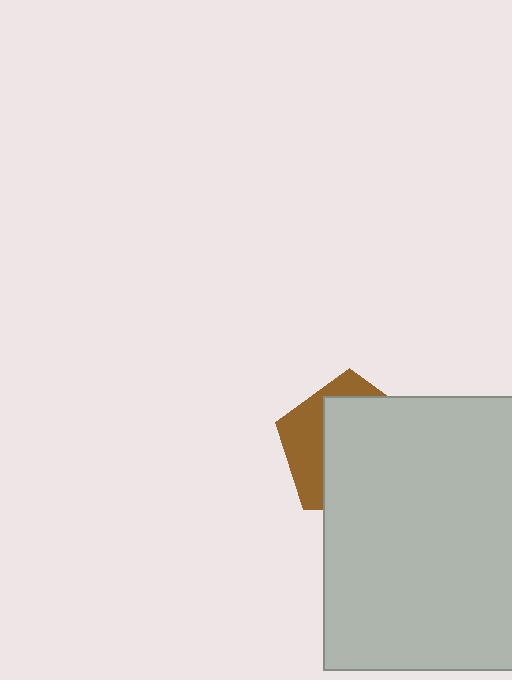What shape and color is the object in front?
The object in front is a light gray rectangle.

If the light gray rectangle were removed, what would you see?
You would see the complete brown pentagon.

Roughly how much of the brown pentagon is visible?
A small part of it is visible (roughly 33%).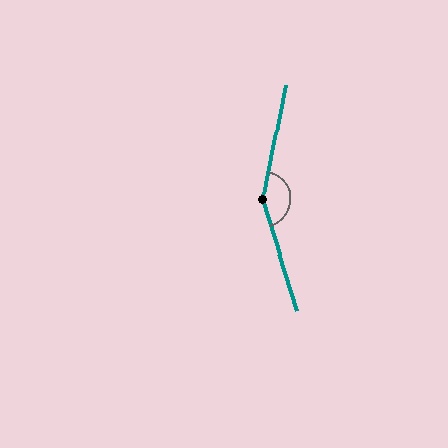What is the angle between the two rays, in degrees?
Approximately 151 degrees.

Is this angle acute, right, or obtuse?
It is obtuse.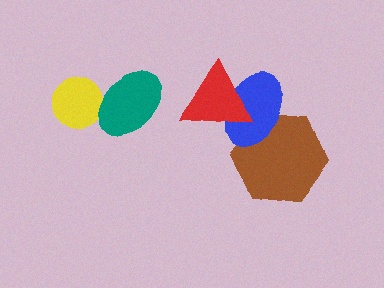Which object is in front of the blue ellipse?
The red triangle is in front of the blue ellipse.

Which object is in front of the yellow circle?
The teal ellipse is in front of the yellow circle.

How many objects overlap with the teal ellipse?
1 object overlaps with the teal ellipse.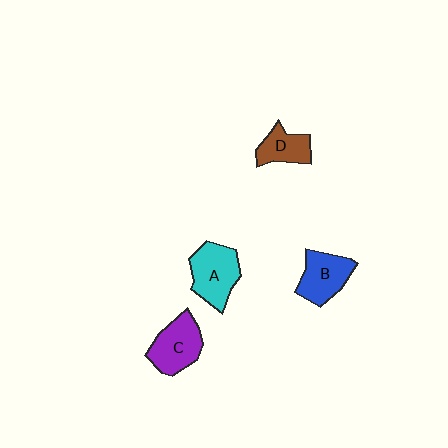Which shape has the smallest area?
Shape D (brown).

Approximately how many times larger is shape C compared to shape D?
Approximately 1.4 times.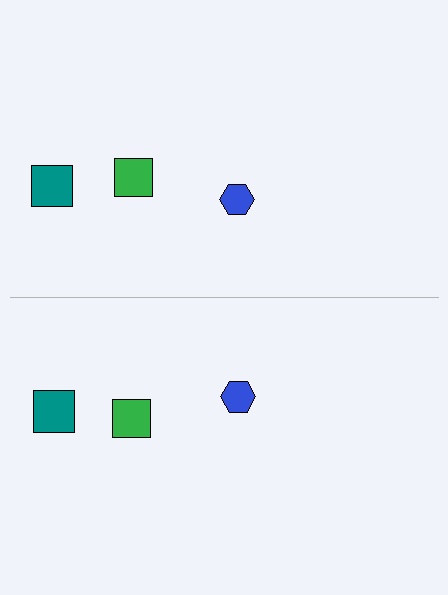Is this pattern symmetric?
Yes, this pattern has bilateral (reflection) symmetry.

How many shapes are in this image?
There are 6 shapes in this image.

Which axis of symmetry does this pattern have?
The pattern has a horizontal axis of symmetry running through the center of the image.